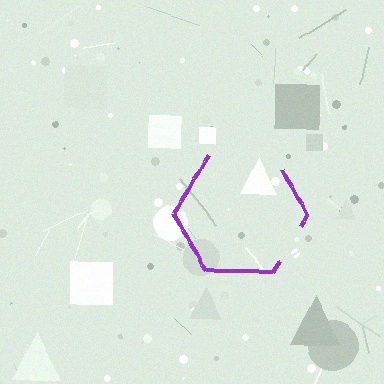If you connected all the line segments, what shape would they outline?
They would outline a hexagon.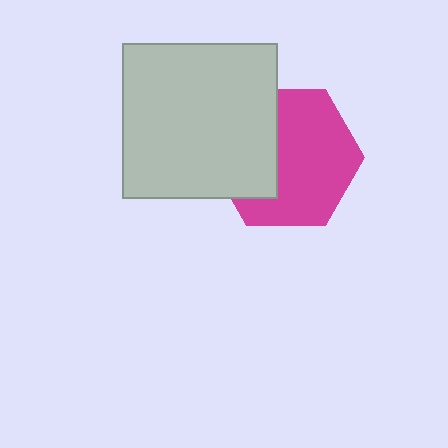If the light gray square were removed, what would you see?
You would see the complete magenta hexagon.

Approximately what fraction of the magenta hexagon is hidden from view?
Roughly 37% of the magenta hexagon is hidden behind the light gray square.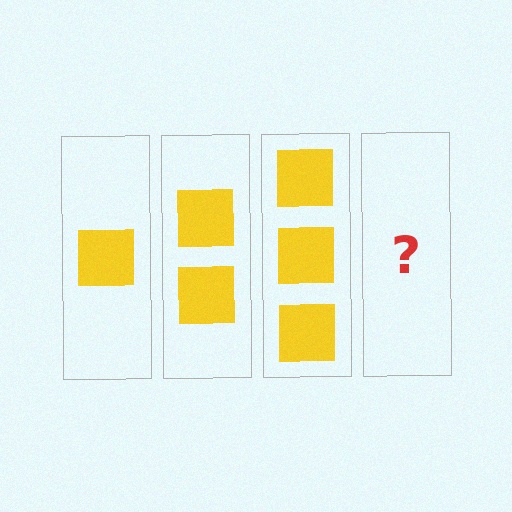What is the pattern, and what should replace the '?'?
The pattern is that each step adds one more square. The '?' should be 4 squares.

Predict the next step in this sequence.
The next step is 4 squares.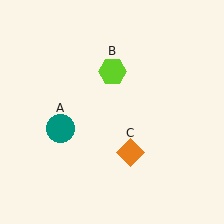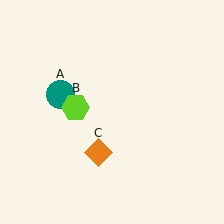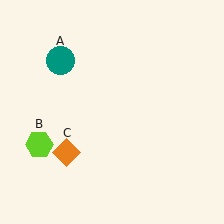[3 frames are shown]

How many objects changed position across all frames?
3 objects changed position: teal circle (object A), lime hexagon (object B), orange diamond (object C).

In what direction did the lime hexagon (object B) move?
The lime hexagon (object B) moved down and to the left.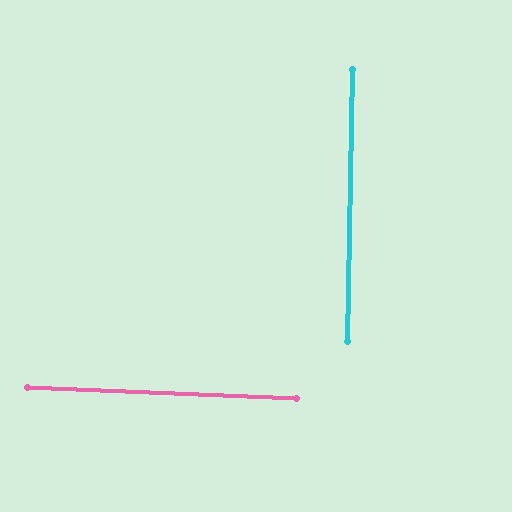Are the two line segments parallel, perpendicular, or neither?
Perpendicular — they meet at approximately 89°.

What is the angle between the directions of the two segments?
Approximately 89 degrees.